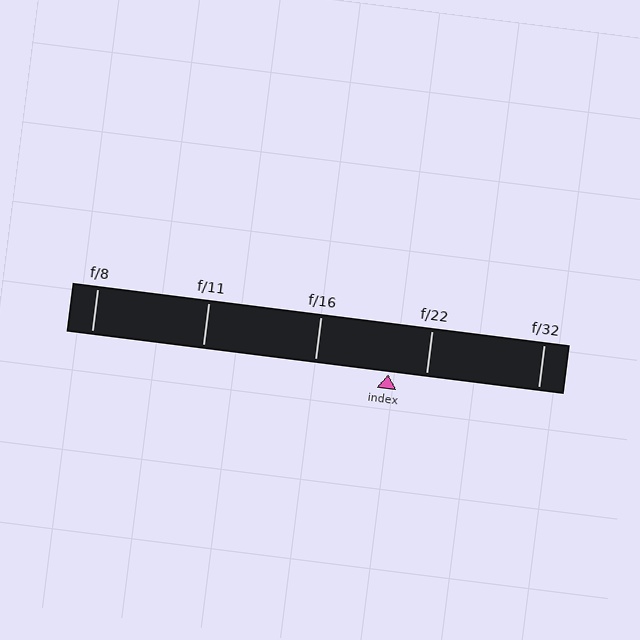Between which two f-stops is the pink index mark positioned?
The index mark is between f/16 and f/22.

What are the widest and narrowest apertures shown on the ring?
The widest aperture shown is f/8 and the narrowest is f/32.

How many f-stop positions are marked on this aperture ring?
There are 5 f-stop positions marked.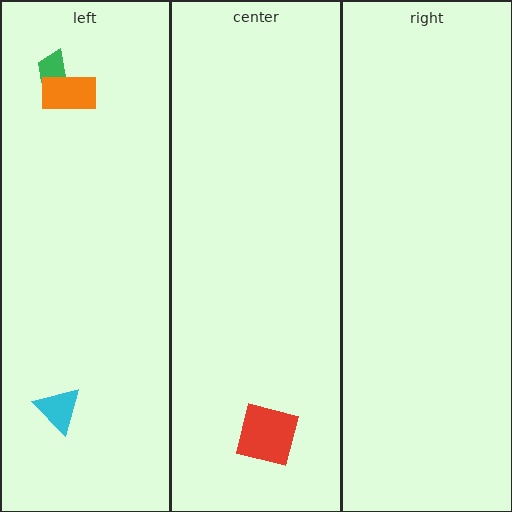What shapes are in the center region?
The red square.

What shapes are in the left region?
The cyan triangle, the green trapezoid, the orange rectangle.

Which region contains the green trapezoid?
The left region.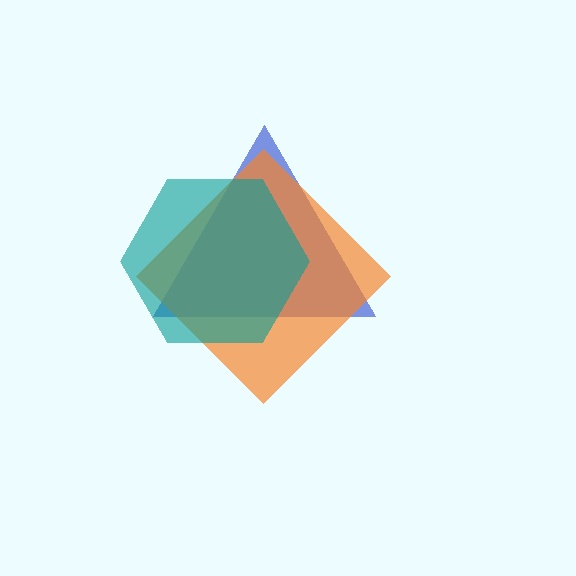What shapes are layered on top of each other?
The layered shapes are: a blue triangle, an orange diamond, a teal hexagon.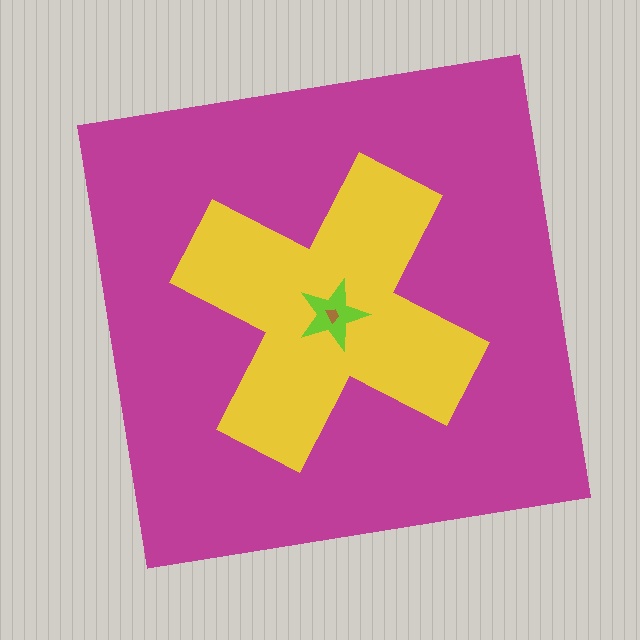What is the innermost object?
The brown trapezoid.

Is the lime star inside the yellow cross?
Yes.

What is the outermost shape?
The magenta square.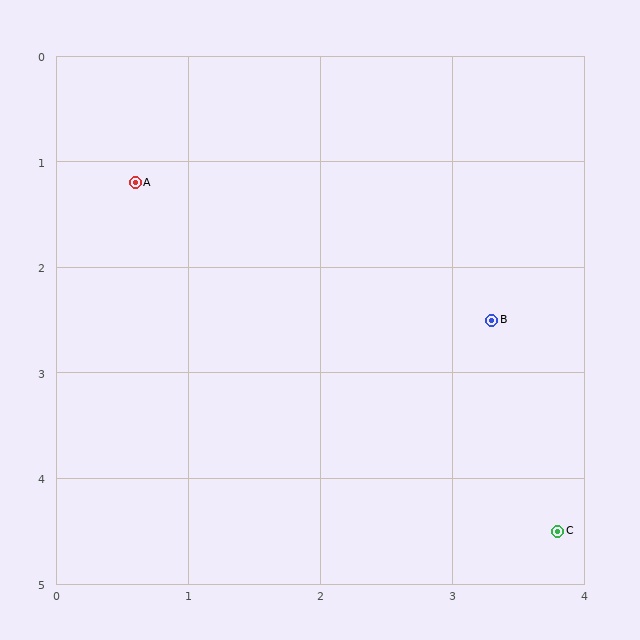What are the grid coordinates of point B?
Point B is at approximately (3.3, 2.5).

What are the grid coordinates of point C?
Point C is at approximately (3.8, 4.5).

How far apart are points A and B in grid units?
Points A and B are about 3.0 grid units apart.